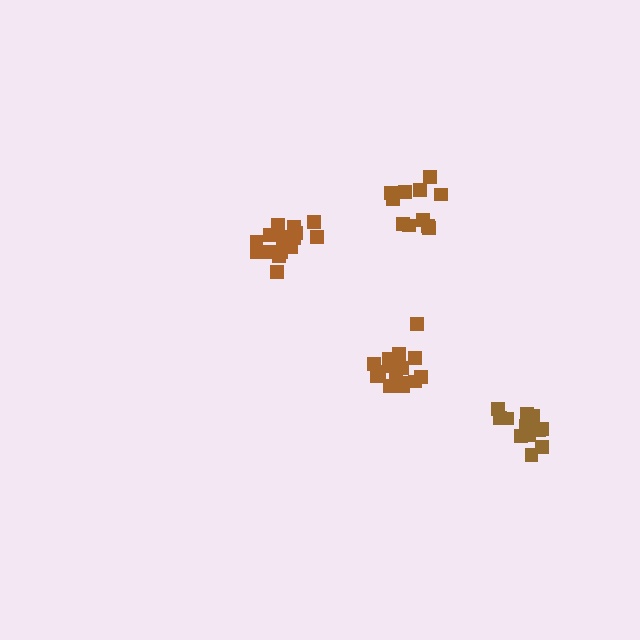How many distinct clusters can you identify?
There are 4 distinct clusters.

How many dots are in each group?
Group 1: 15 dots, Group 2: 11 dots, Group 3: 12 dots, Group 4: 17 dots (55 total).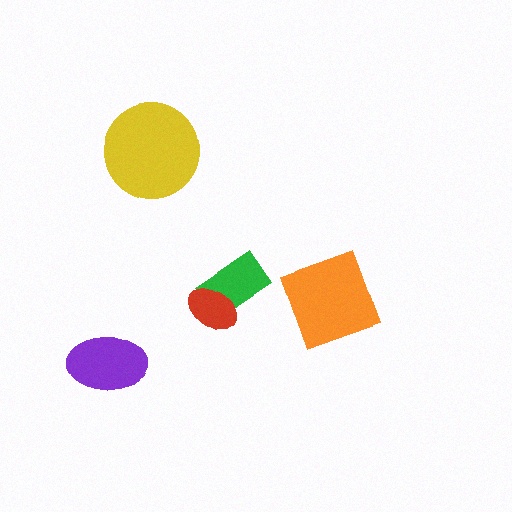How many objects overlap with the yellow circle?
0 objects overlap with the yellow circle.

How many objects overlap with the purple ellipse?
0 objects overlap with the purple ellipse.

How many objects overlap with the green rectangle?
1 object overlaps with the green rectangle.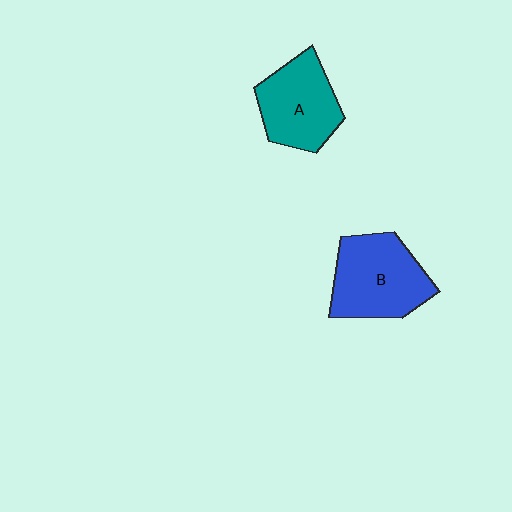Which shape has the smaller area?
Shape A (teal).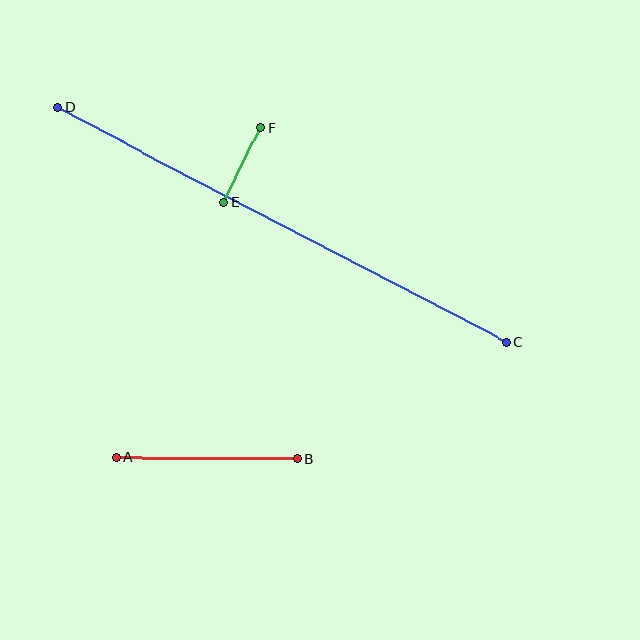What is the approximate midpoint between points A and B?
The midpoint is at approximately (206, 458) pixels.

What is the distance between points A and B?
The distance is approximately 181 pixels.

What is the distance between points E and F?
The distance is approximately 83 pixels.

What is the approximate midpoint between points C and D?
The midpoint is at approximately (282, 225) pixels.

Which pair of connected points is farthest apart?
Points C and D are farthest apart.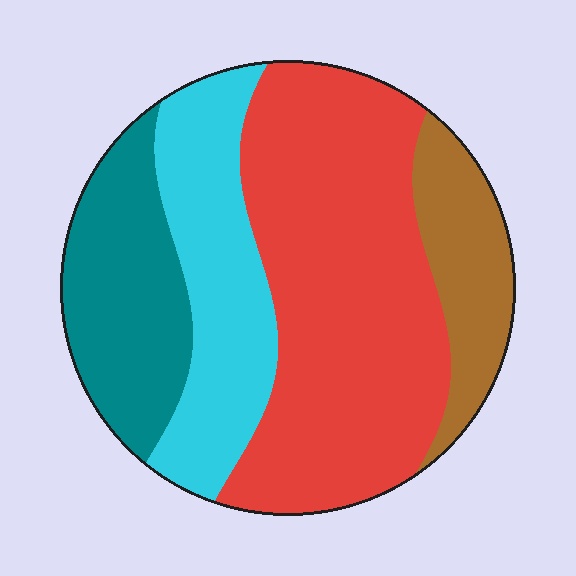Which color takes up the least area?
Brown, at roughly 15%.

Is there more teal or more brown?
Teal.